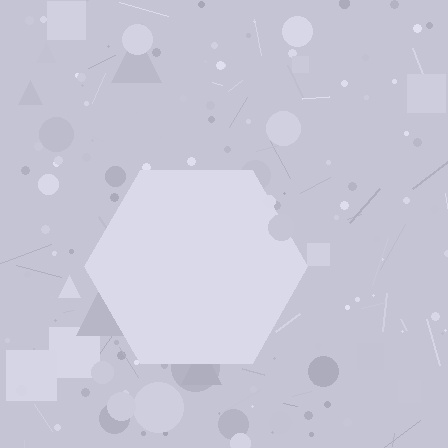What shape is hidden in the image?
A hexagon is hidden in the image.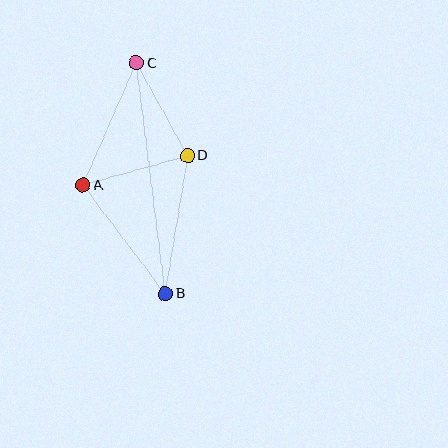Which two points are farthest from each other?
Points B and C are farthest from each other.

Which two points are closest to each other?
Points C and D are closest to each other.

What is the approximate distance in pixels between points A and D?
The distance between A and D is approximately 109 pixels.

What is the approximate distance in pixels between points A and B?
The distance between A and B is approximately 136 pixels.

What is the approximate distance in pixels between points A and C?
The distance between A and C is approximately 133 pixels.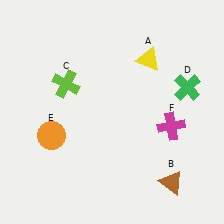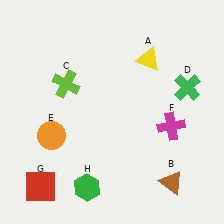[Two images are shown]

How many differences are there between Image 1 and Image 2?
There are 2 differences between the two images.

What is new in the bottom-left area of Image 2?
A red square (G) was added in the bottom-left area of Image 2.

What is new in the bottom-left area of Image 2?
A green hexagon (H) was added in the bottom-left area of Image 2.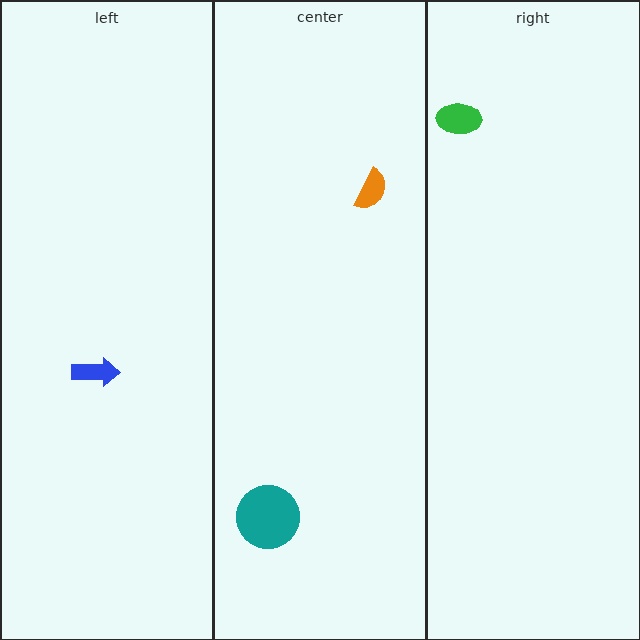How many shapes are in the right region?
1.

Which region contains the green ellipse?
The right region.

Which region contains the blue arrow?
The left region.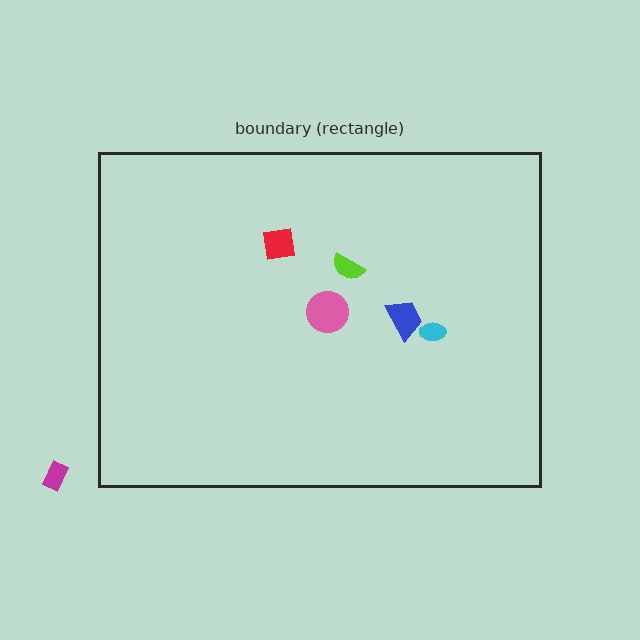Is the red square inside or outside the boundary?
Inside.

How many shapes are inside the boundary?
5 inside, 1 outside.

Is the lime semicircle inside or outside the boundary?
Inside.